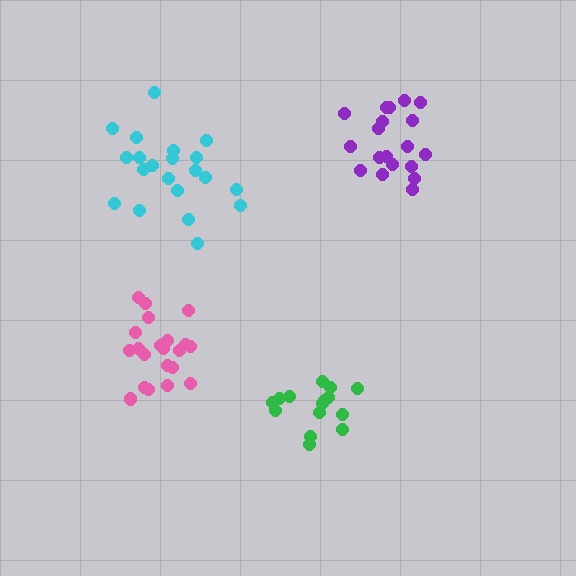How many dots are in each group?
Group 1: 15 dots, Group 2: 21 dots, Group 3: 19 dots, Group 4: 21 dots (76 total).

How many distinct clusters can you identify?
There are 4 distinct clusters.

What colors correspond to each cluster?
The clusters are colored: green, pink, purple, cyan.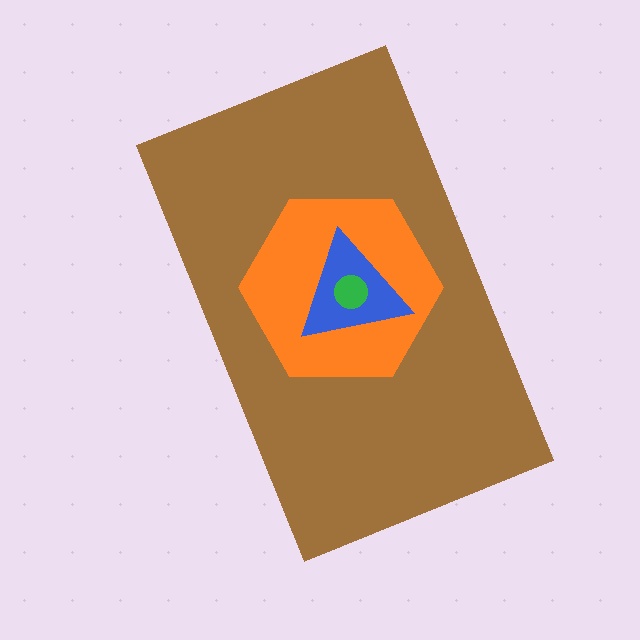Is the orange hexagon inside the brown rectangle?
Yes.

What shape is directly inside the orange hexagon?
The blue triangle.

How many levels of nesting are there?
4.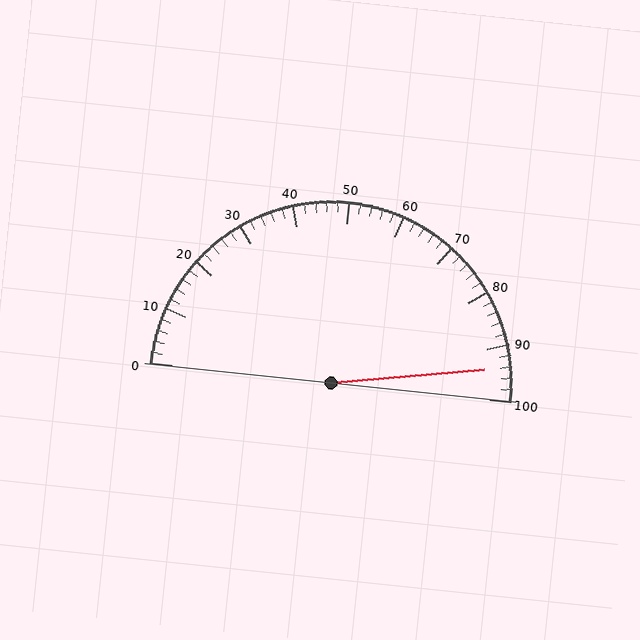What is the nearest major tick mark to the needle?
The nearest major tick mark is 90.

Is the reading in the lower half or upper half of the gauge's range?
The reading is in the upper half of the range (0 to 100).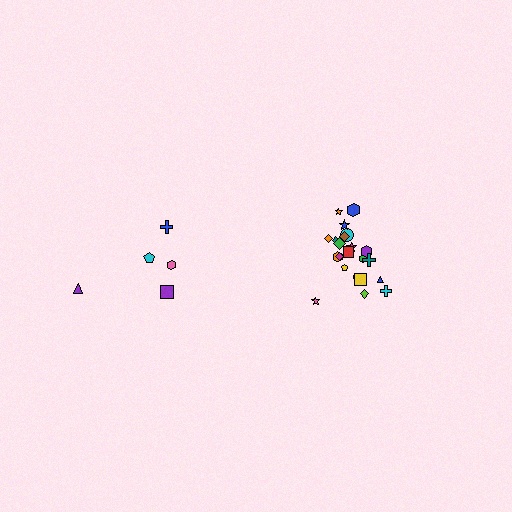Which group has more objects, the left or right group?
The right group.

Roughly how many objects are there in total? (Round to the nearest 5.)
Roughly 25 objects in total.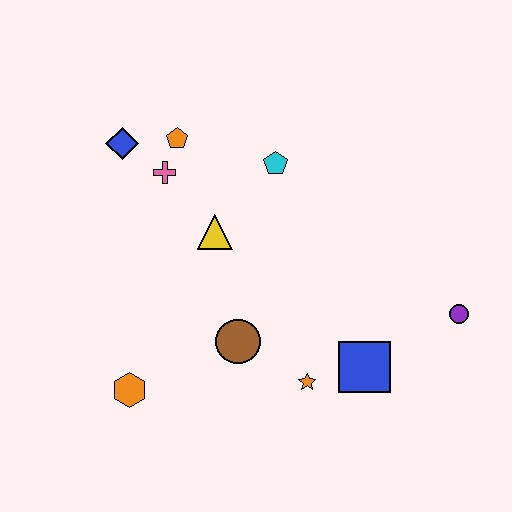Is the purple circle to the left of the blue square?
No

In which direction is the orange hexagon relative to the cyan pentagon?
The orange hexagon is below the cyan pentagon.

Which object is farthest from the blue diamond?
The purple circle is farthest from the blue diamond.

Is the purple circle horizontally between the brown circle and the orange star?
No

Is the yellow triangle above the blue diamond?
No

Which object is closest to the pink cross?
The orange pentagon is closest to the pink cross.